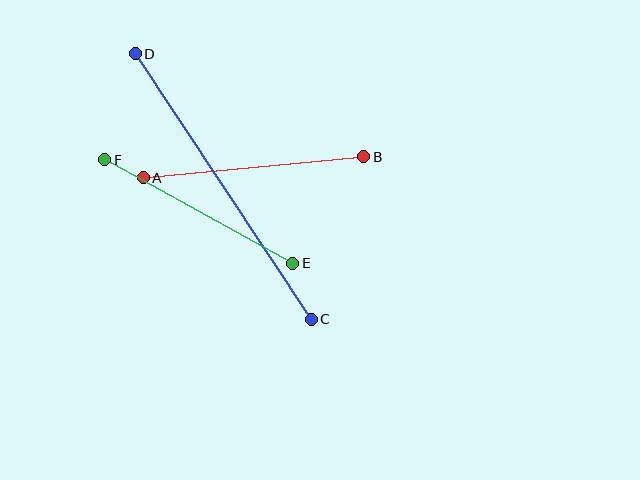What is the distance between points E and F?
The distance is approximately 215 pixels.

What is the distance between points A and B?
The distance is approximately 222 pixels.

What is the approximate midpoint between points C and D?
The midpoint is at approximately (223, 187) pixels.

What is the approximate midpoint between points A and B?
The midpoint is at approximately (254, 167) pixels.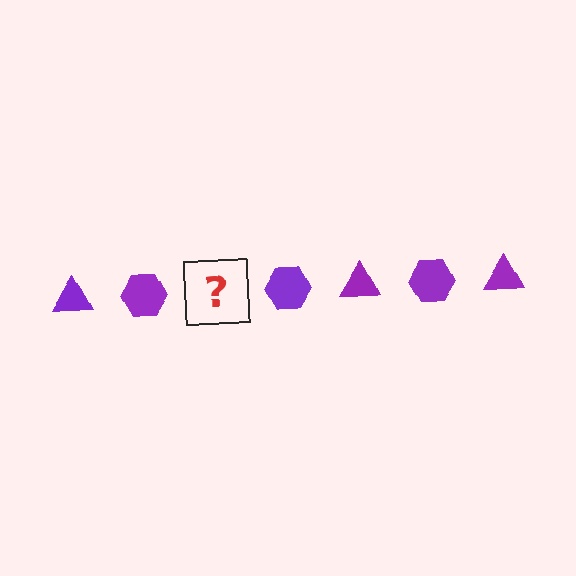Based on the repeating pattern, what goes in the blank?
The blank should be a purple triangle.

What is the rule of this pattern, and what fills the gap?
The rule is that the pattern cycles through triangle, hexagon shapes in purple. The gap should be filled with a purple triangle.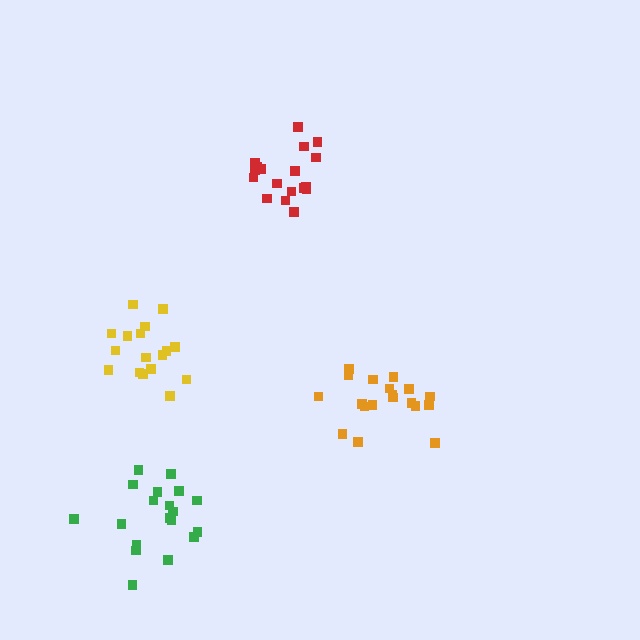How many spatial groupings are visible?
There are 4 spatial groupings.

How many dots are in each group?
Group 1: 19 dots, Group 2: 19 dots, Group 3: 18 dots, Group 4: 17 dots (73 total).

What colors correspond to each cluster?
The clusters are colored: orange, green, red, yellow.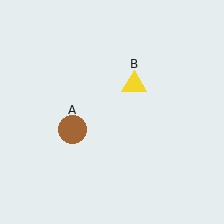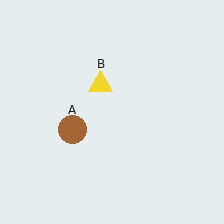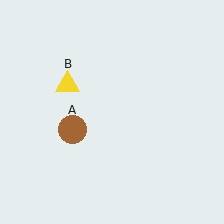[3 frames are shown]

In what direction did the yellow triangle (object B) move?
The yellow triangle (object B) moved left.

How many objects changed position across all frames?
1 object changed position: yellow triangle (object B).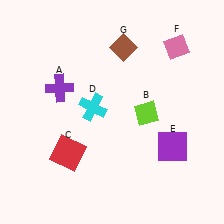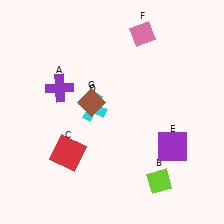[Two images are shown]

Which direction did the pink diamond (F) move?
The pink diamond (F) moved left.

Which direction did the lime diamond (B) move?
The lime diamond (B) moved down.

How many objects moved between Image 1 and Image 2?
3 objects moved between the two images.